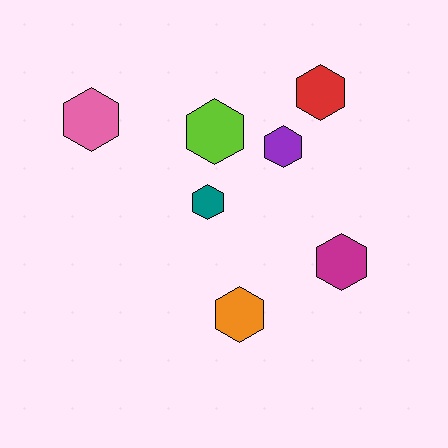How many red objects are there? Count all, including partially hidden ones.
There is 1 red object.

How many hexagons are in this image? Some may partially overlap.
There are 7 hexagons.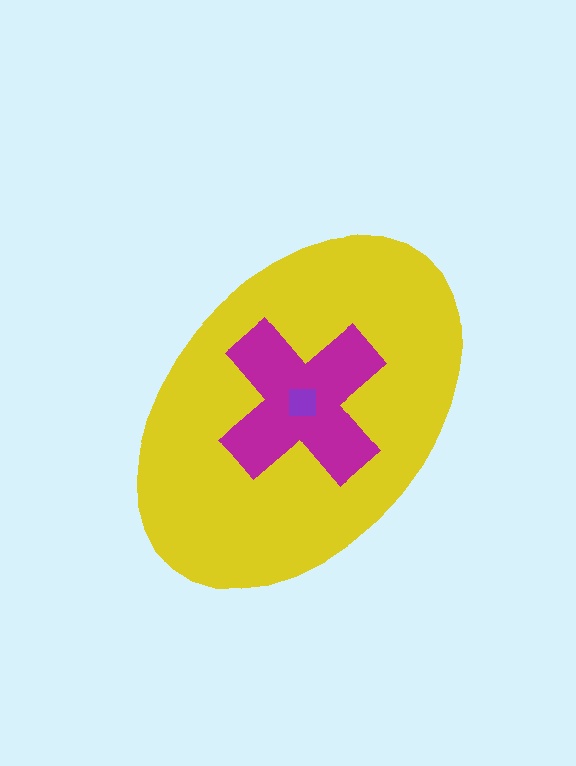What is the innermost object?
The purple square.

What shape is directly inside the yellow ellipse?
The magenta cross.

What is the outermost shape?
The yellow ellipse.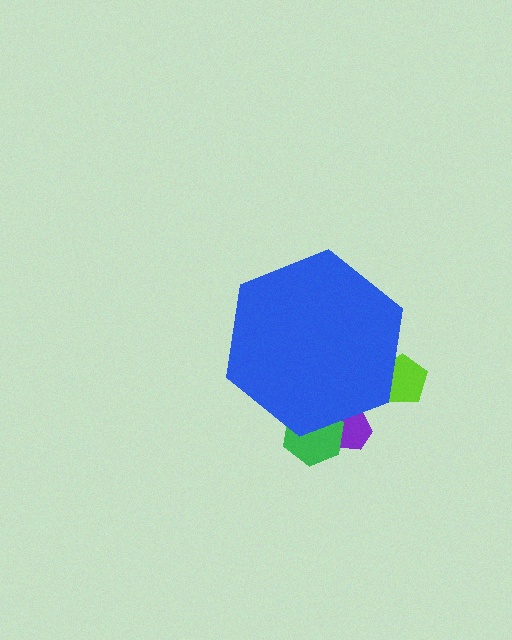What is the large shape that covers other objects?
A blue hexagon.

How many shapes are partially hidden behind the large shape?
3 shapes are partially hidden.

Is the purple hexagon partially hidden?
Yes, the purple hexagon is partially hidden behind the blue hexagon.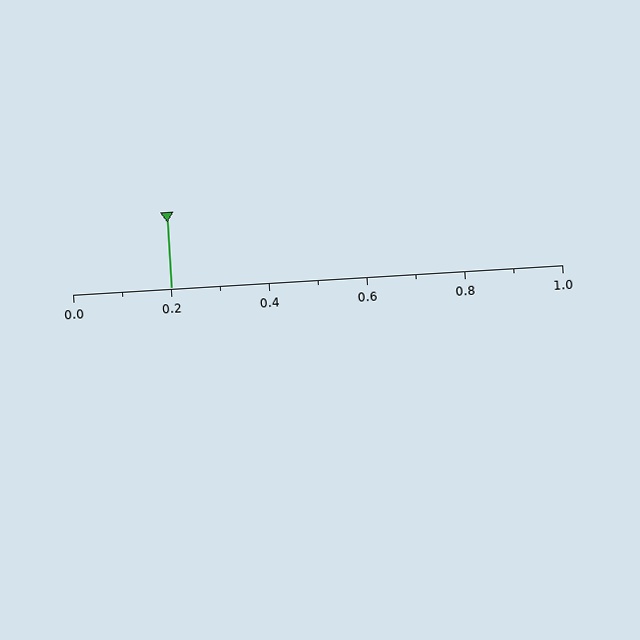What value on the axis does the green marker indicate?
The marker indicates approximately 0.2.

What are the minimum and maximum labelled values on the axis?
The axis runs from 0.0 to 1.0.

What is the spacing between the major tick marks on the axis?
The major ticks are spaced 0.2 apart.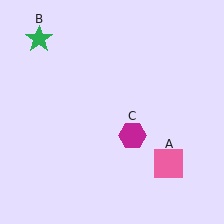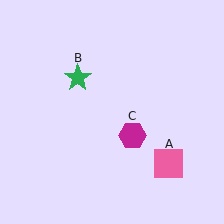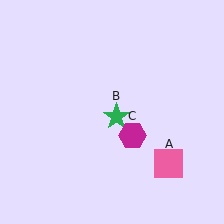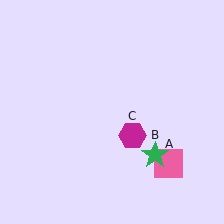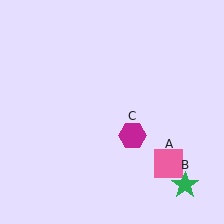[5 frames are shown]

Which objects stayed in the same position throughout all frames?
Pink square (object A) and magenta hexagon (object C) remained stationary.